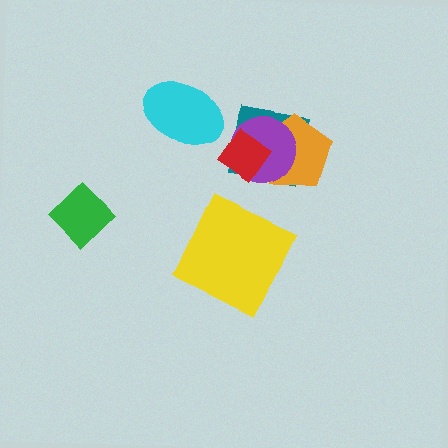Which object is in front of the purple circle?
The red diamond is in front of the purple circle.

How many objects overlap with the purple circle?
3 objects overlap with the purple circle.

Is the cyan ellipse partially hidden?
No, no other shape covers it.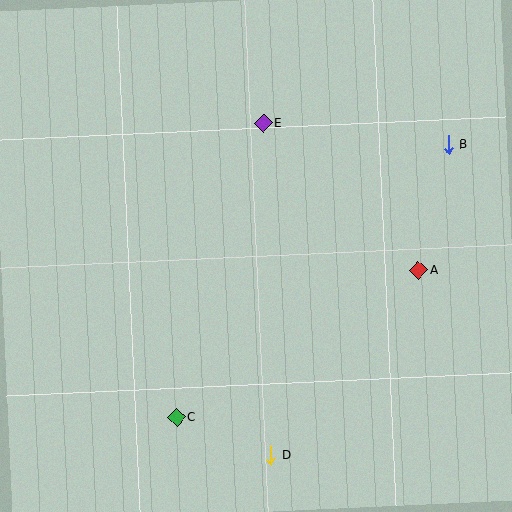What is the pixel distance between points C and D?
The distance between C and D is 101 pixels.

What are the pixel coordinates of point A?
Point A is at (419, 270).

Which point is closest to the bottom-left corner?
Point C is closest to the bottom-left corner.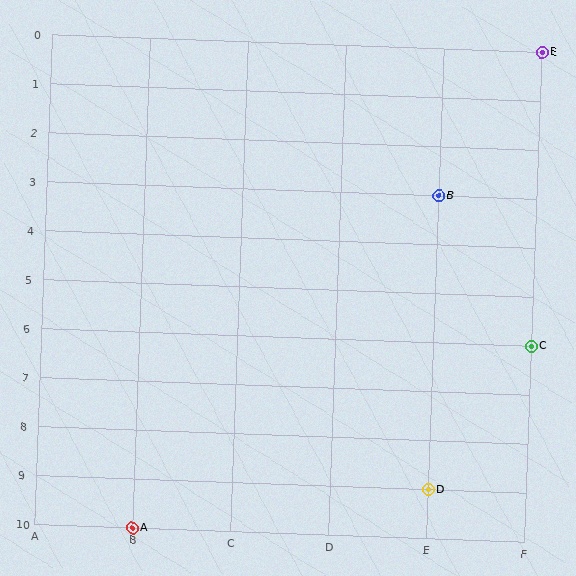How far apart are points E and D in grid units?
Points E and D are 1 column and 9 rows apart (about 9.1 grid units diagonally).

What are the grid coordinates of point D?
Point D is at grid coordinates (E, 9).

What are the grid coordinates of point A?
Point A is at grid coordinates (B, 10).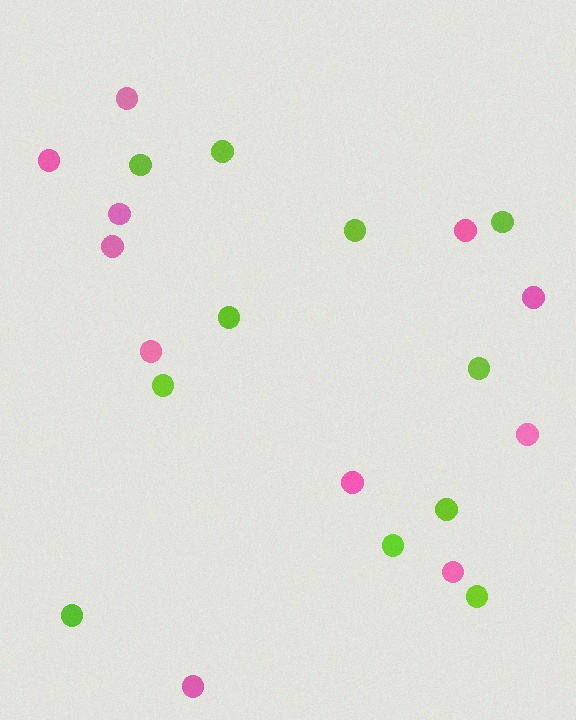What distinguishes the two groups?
There are 2 groups: one group of pink circles (11) and one group of lime circles (11).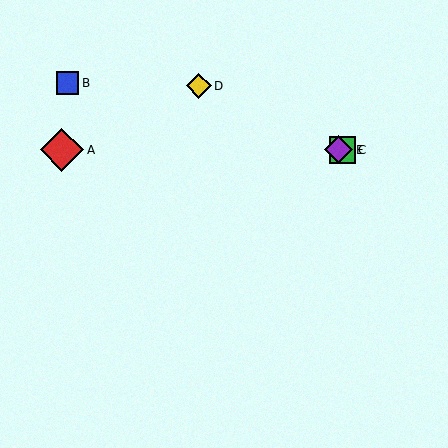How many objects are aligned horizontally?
3 objects (A, C, E) are aligned horizontally.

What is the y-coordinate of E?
Object E is at y≈150.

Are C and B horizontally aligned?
No, C is at y≈150 and B is at y≈83.